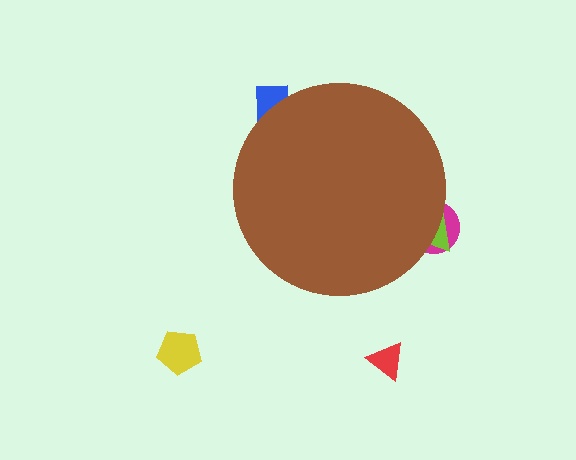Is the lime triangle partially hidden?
Yes, the lime triangle is partially hidden behind the brown circle.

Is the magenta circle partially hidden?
Yes, the magenta circle is partially hidden behind the brown circle.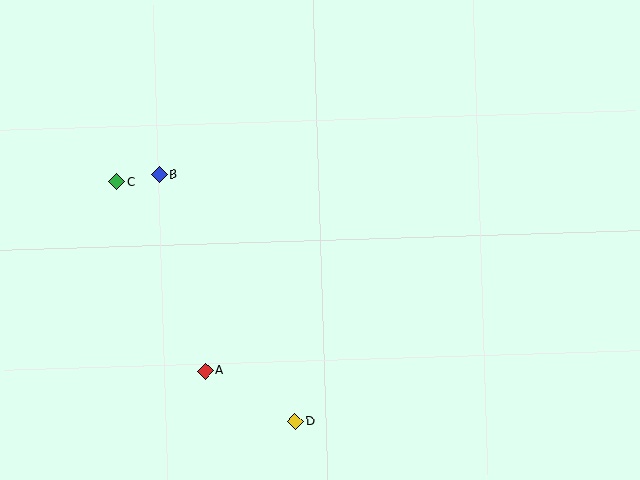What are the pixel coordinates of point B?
Point B is at (159, 175).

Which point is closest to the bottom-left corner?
Point A is closest to the bottom-left corner.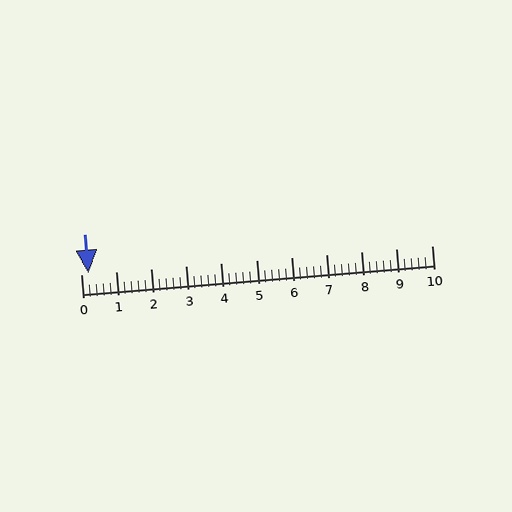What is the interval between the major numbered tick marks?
The major tick marks are spaced 1 units apart.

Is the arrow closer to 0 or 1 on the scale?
The arrow is closer to 0.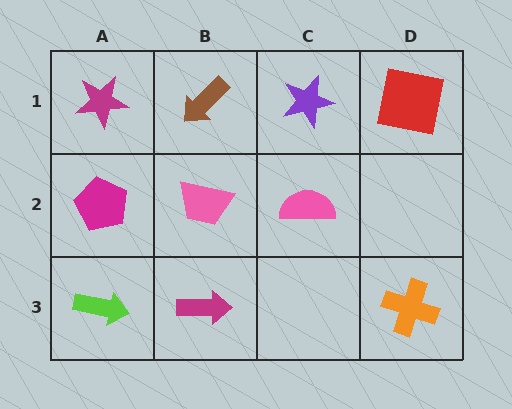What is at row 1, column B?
A brown arrow.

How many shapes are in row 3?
3 shapes.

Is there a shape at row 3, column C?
No, that cell is empty.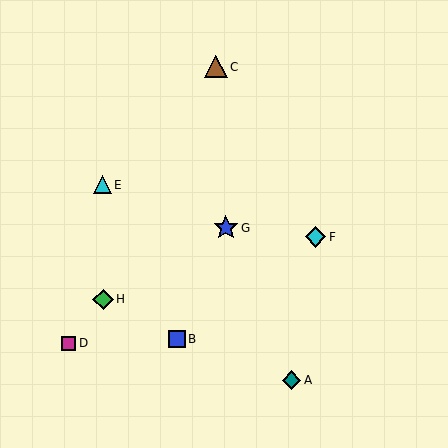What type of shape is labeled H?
Shape H is a green diamond.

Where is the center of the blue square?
The center of the blue square is at (177, 339).